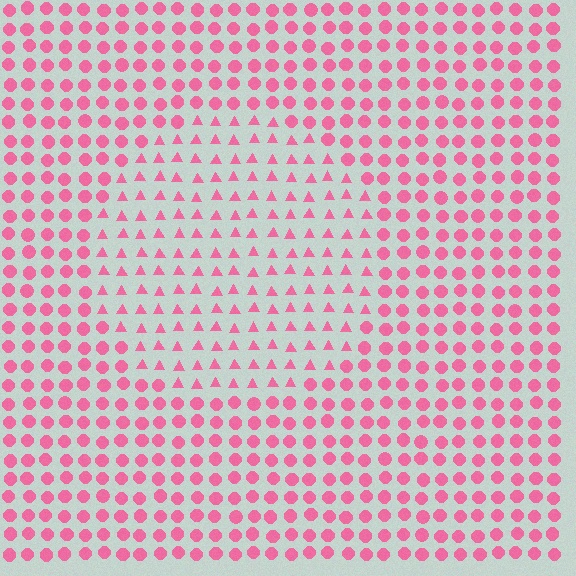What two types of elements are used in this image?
The image uses triangles inside the circle region and circles outside it.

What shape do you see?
I see a circle.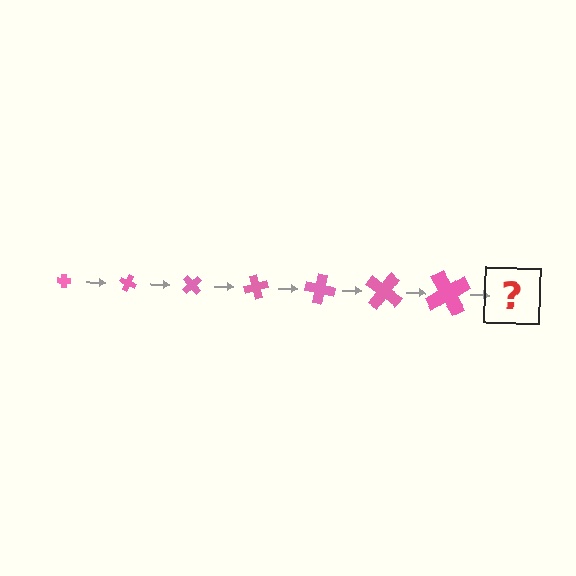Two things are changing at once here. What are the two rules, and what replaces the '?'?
The two rules are that the cross grows larger each step and it rotates 25 degrees each step. The '?' should be a cross, larger than the previous one and rotated 175 degrees from the start.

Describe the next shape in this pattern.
It should be a cross, larger than the previous one and rotated 175 degrees from the start.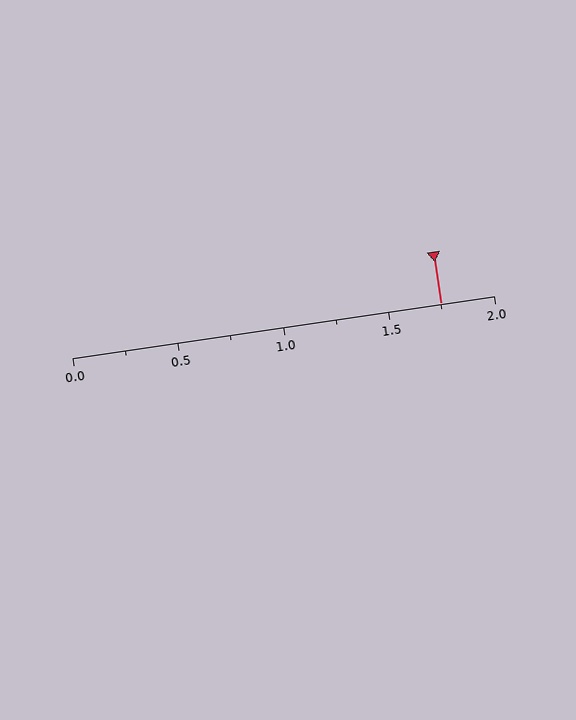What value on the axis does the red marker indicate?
The marker indicates approximately 1.75.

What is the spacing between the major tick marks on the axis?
The major ticks are spaced 0.5 apart.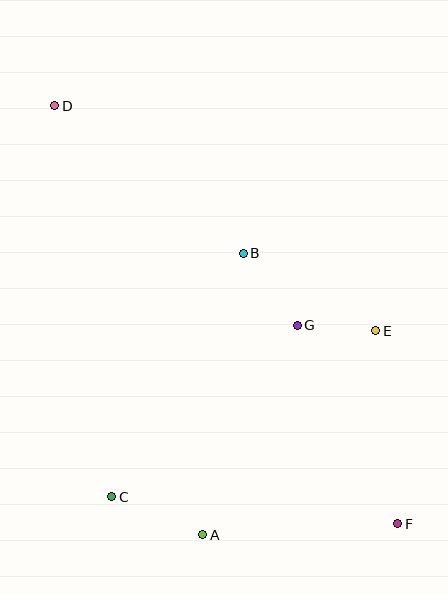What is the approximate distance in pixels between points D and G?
The distance between D and G is approximately 327 pixels.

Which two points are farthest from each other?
Points D and F are farthest from each other.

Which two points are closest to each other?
Points E and G are closest to each other.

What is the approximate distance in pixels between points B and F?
The distance between B and F is approximately 312 pixels.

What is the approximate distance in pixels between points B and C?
The distance between B and C is approximately 277 pixels.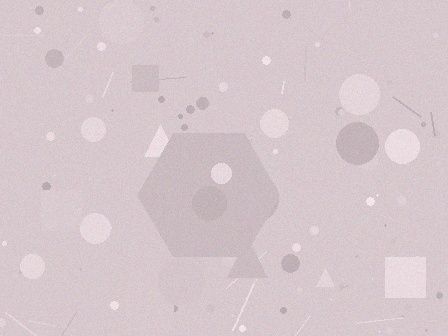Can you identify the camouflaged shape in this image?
The camouflaged shape is a hexagon.